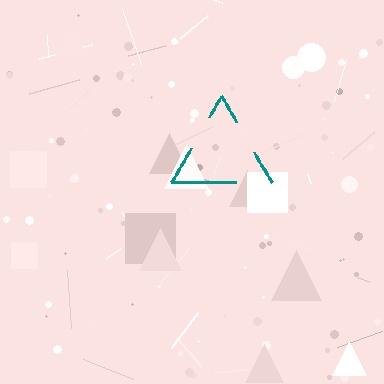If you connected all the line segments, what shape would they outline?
They would outline a triangle.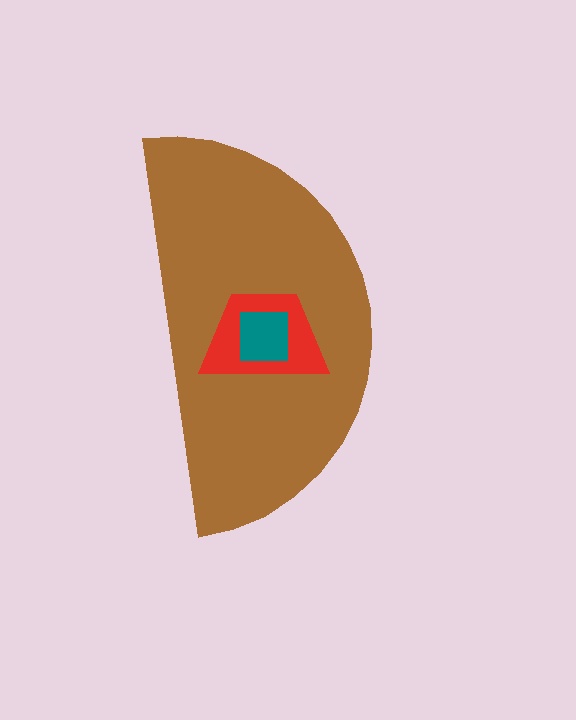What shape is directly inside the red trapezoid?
The teal square.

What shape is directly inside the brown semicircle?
The red trapezoid.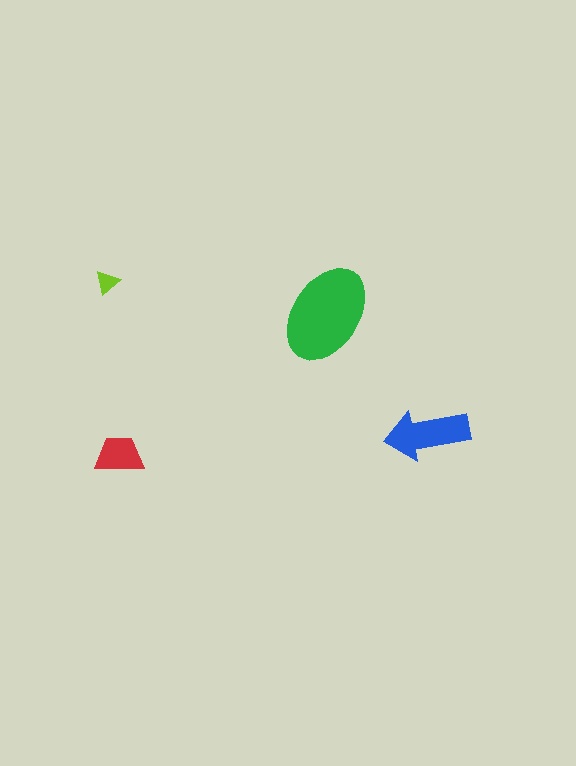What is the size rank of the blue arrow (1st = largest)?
2nd.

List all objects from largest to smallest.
The green ellipse, the blue arrow, the red trapezoid, the lime triangle.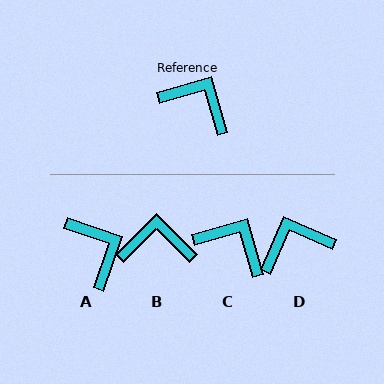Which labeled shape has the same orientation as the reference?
C.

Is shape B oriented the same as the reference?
No, it is off by about 29 degrees.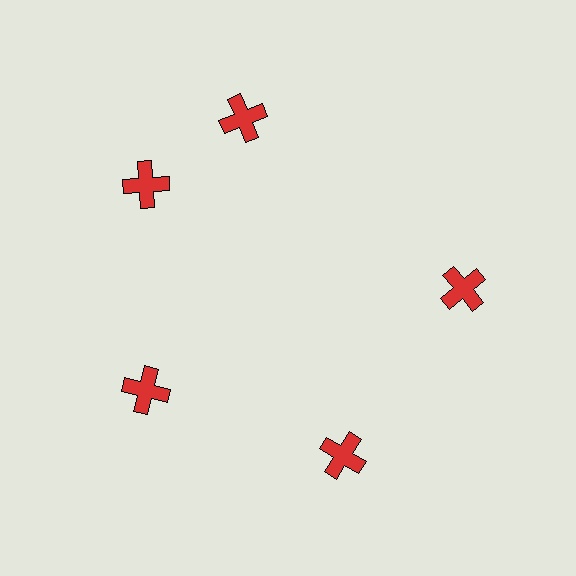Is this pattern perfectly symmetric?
No. The 5 red crosses are arranged in a ring, but one element near the 1 o'clock position is rotated out of alignment along the ring, breaking the 5-fold rotational symmetry.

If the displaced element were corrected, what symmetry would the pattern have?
It would have 5-fold rotational symmetry — the pattern would map onto itself every 72 degrees.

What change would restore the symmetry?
The symmetry would be restored by rotating it back into even spacing with its neighbors so that all 5 crosses sit at equal angles and equal distance from the center.